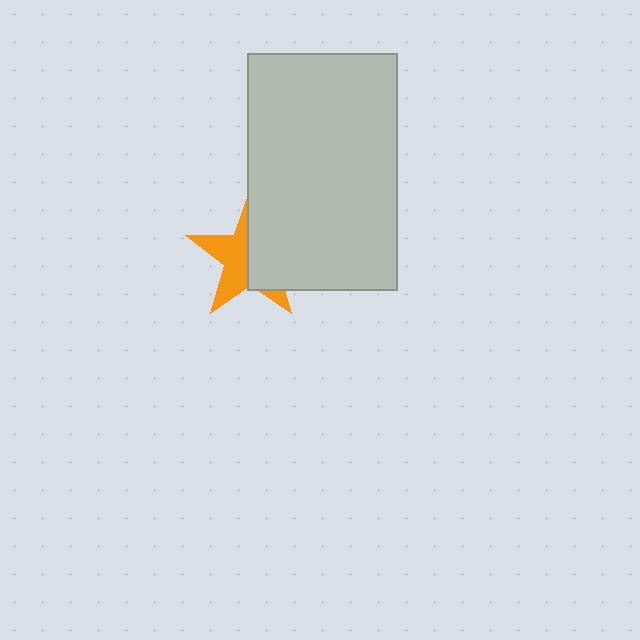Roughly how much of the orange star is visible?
About half of it is visible (roughly 50%).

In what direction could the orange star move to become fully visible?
The orange star could move left. That would shift it out from behind the light gray rectangle entirely.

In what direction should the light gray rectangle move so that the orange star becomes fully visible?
The light gray rectangle should move right. That is the shortest direction to clear the overlap and leave the orange star fully visible.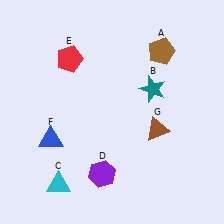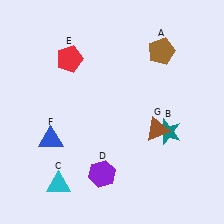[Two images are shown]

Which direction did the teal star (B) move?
The teal star (B) moved down.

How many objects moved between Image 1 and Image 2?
1 object moved between the two images.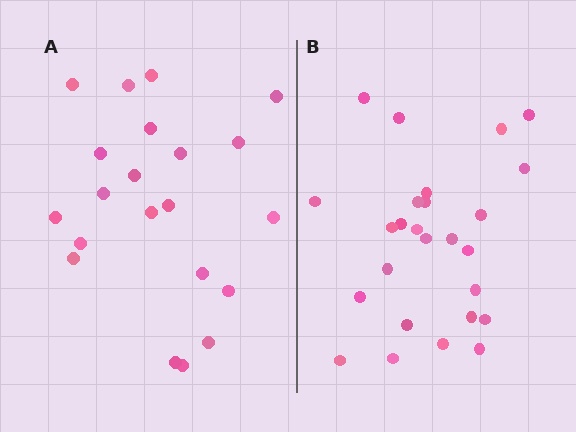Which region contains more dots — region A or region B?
Region B (the right region) has more dots.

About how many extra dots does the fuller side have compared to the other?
Region B has about 5 more dots than region A.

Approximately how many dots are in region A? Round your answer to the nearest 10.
About 20 dots. (The exact count is 21, which rounds to 20.)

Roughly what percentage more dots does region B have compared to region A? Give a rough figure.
About 25% more.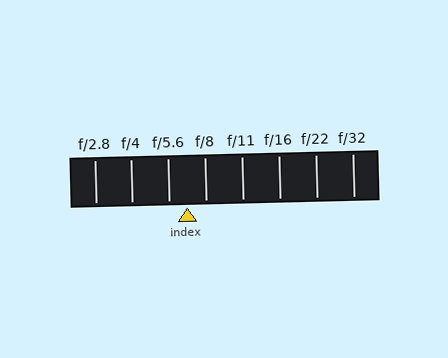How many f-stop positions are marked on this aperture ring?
There are 8 f-stop positions marked.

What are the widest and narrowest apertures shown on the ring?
The widest aperture shown is f/2.8 and the narrowest is f/32.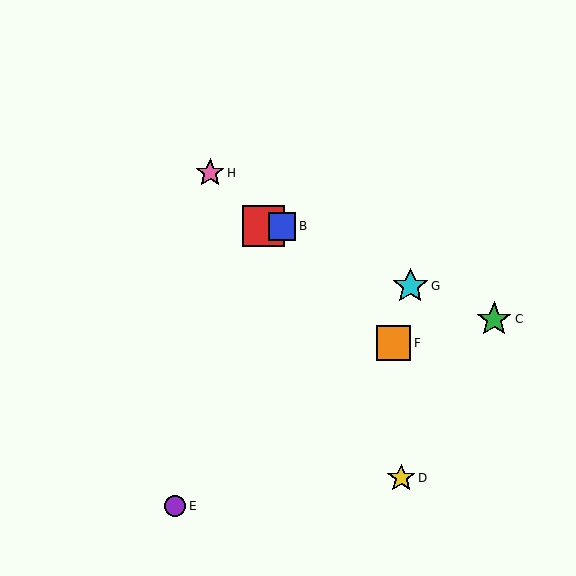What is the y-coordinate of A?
Object A is at y≈226.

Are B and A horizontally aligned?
Yes, both are at y≈226.